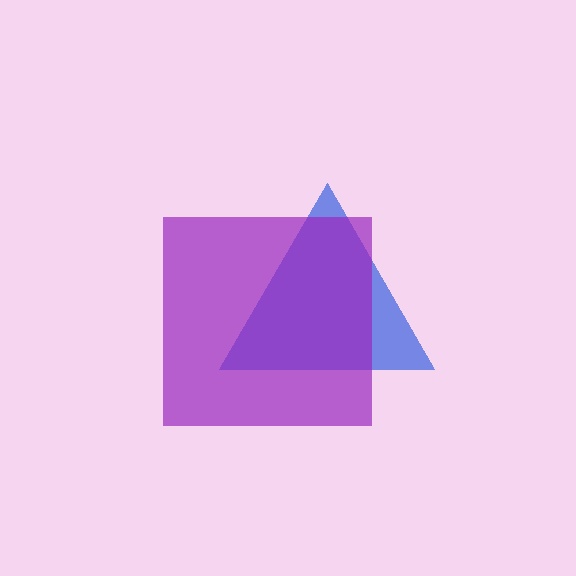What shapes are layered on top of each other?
The layered shapes are: a blue triangle, a purple square.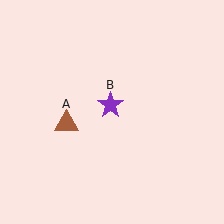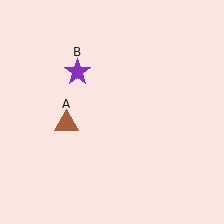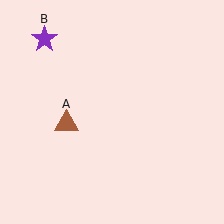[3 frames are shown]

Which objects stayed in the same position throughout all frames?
Brown triangle (object A) remained stationary.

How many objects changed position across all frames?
1 object changed position: purple star (object B).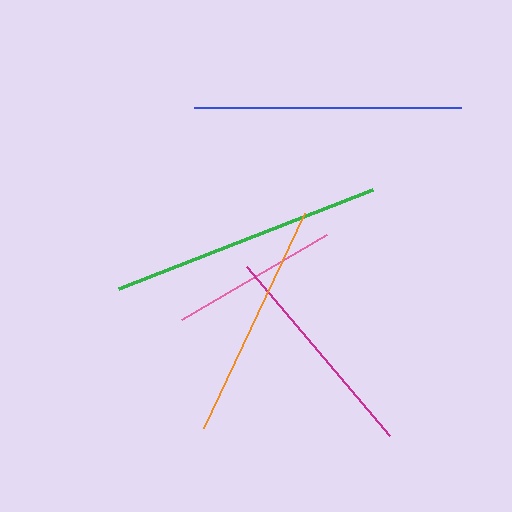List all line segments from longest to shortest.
From longest to shortest: green, blue, orange, magenta, pink.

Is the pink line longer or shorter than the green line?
The green line is longer than the pink line.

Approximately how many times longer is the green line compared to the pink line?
The green line is approximately 1.6 times the length of the pink line.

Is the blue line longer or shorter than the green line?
The green line is longer than the blue line.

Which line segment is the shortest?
The pink line is the shortest at approximately 168 pixels.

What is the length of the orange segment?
The orange segment is approximately 237 pixels long.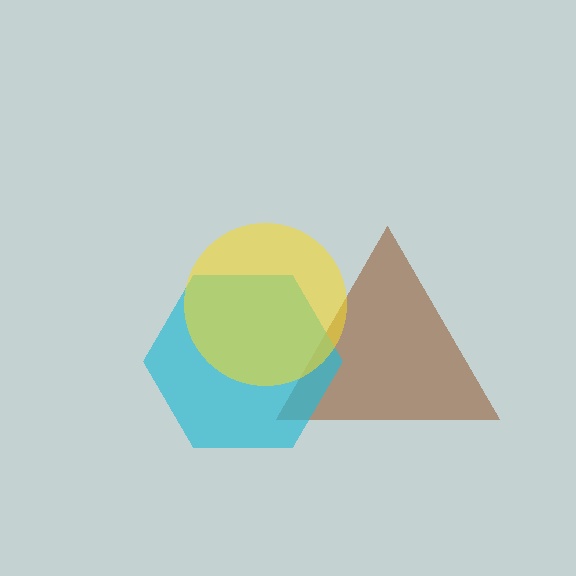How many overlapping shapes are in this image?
There are 3 overlapping shapes in the image.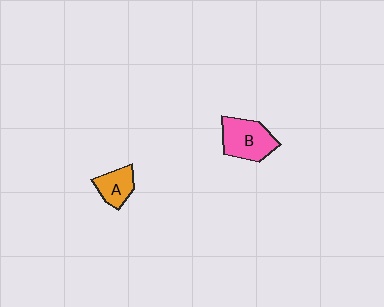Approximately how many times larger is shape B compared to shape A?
Approximately 1.6 times.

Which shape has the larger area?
Shape B (pink).